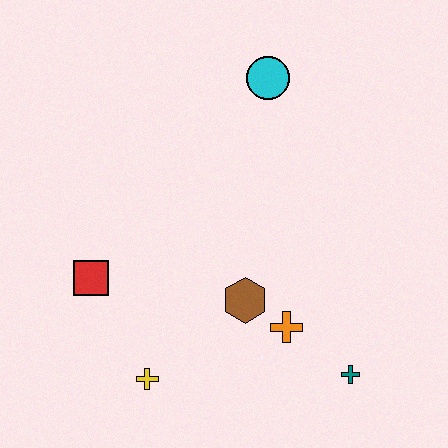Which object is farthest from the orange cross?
The cyan circle is farthest from the orange cross.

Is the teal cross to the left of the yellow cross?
No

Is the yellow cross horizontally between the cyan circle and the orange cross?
No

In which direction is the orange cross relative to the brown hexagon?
The orange cross is to the right of the brown hexagon.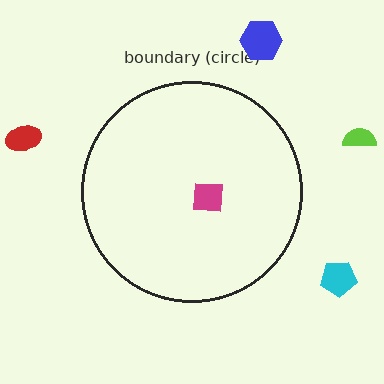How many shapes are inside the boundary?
1 inside, 4 outside.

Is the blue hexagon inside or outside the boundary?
Outside.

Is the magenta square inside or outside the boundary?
Inside.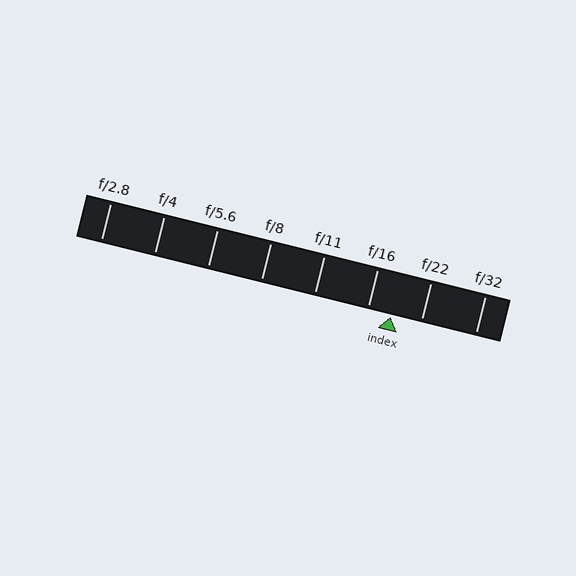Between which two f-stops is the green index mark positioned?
The index mark is between f/16 and f/22.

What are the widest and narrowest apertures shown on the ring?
The widest aperture shown is f/2.8 and the narrowest is f/32.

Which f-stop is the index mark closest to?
The index mark is closest to f/16.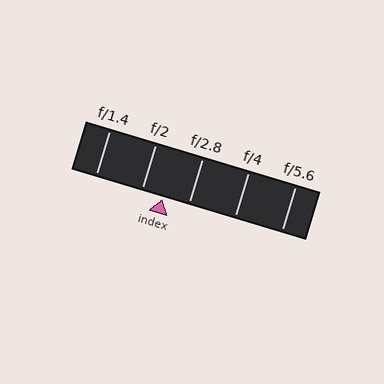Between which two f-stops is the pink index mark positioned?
The index mark is between f/2 and f/2.8.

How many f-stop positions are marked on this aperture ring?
There are 5 f-stop positions marked.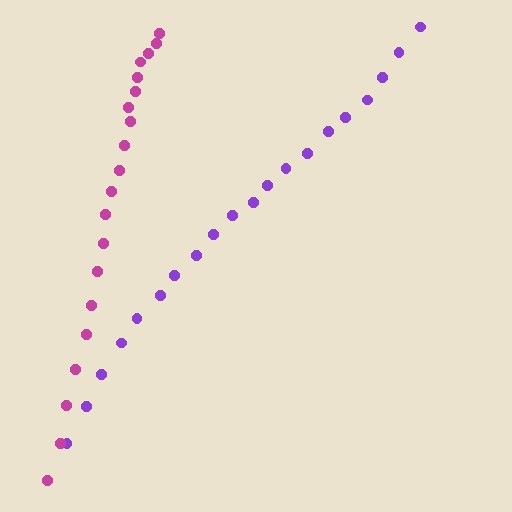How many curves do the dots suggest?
There are 2 distinct paths.